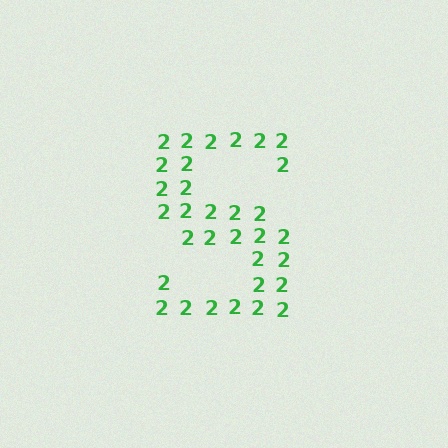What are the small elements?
The small elements are digit 2's.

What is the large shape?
The large shape is the letter S.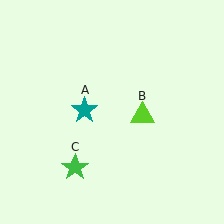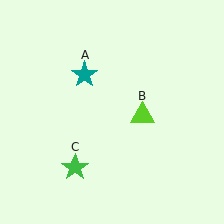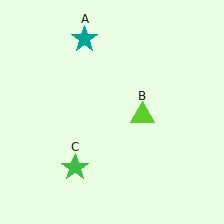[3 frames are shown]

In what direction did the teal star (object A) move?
The teal star (object A) moved up.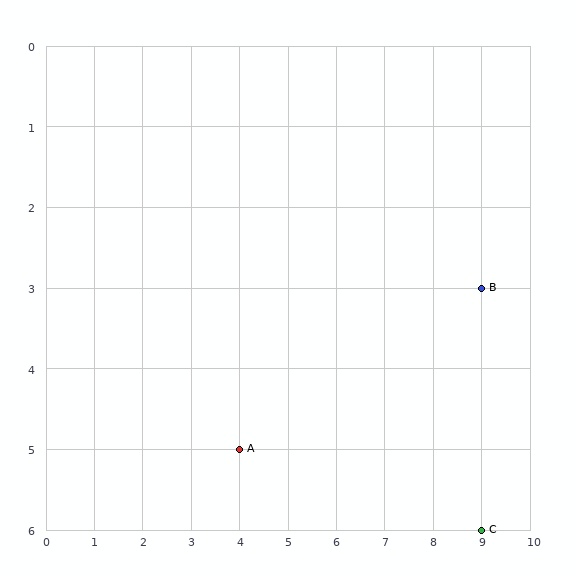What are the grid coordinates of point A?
Point A is at grid coordinates (4, 5).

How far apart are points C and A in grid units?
Points C and A are 5 columns and 1 row apart (about 5.1 grid units diagonally).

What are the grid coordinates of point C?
Point C is at grid coordinates (9, 6).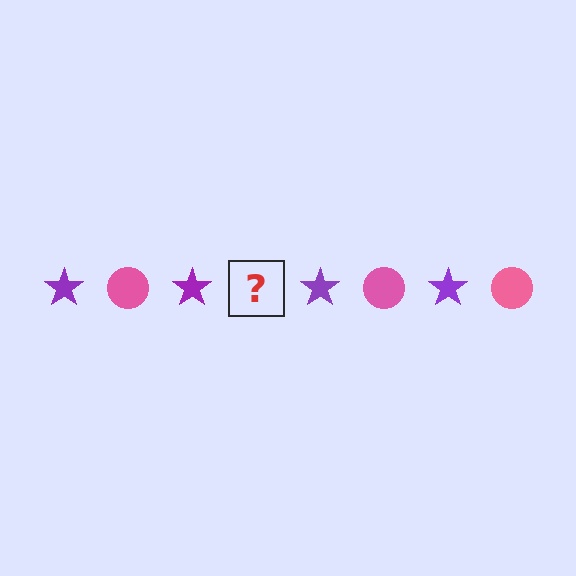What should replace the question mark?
The question mark should be replaced with a pink circle.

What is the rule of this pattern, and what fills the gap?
The rule is that the pattern alternates between purple star and pink circle. The gap should be filled with a pink circle.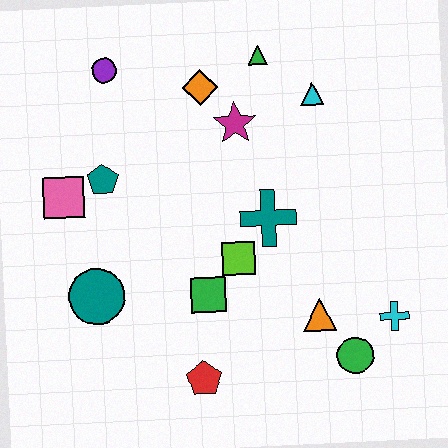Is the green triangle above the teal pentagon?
Yes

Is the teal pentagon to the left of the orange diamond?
Yes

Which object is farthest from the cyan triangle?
The red pentagon is farthest from the cyan triangle.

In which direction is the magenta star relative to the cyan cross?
The magenta star is above the cyan cross.